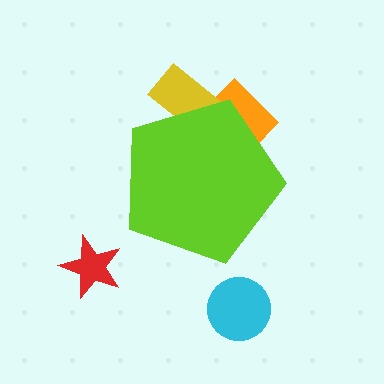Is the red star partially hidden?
No, the red star is fully visible.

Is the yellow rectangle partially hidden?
Yes, the yellow rectangle is partially hidden behind the lime pentagon.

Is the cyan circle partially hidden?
No, the cyan circle is fully visible.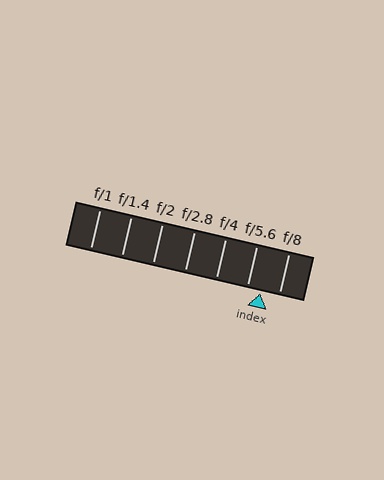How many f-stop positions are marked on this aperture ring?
There are 7 f-stop positions marked.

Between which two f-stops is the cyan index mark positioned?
The index mark is between f/5.6 and f/8.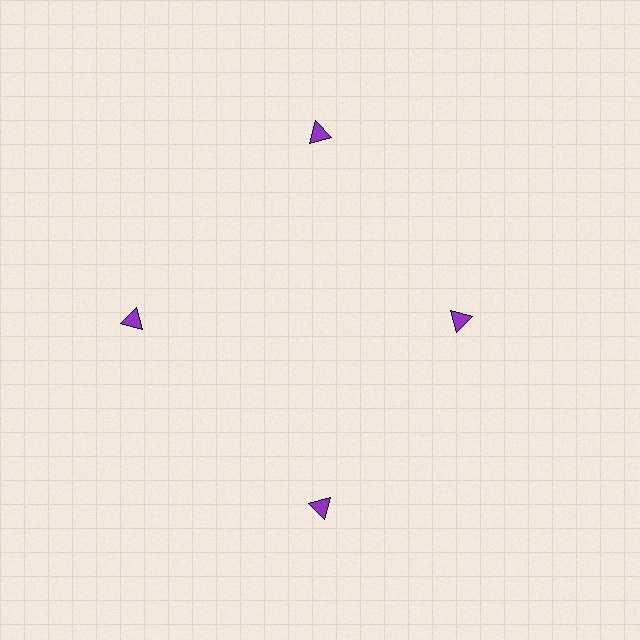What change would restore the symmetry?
The symmetry would be restored by moving it outward, back onto the ring so that all 4 triangles sit at equal angles and equal distance from the center.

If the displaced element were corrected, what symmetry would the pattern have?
It would have 4-fold rotational symmetry — the pattern would map onto itself every 90 degrees.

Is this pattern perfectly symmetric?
No. The 4 purple triangles are arranged in a ring, but one element near the 3 o'clock position is pulled inward toward the center, breaking the 4-fold rotational symmetry.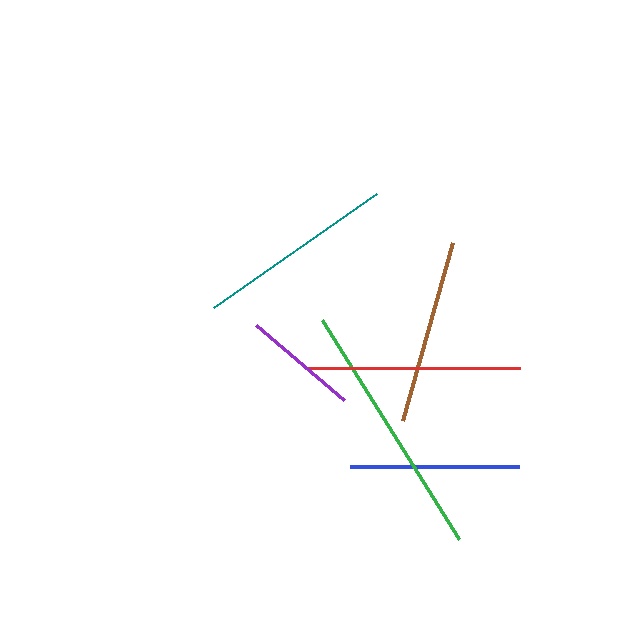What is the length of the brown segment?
The brown segment is approximately 185 pixels long.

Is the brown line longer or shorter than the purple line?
The brown line is longer than the purple line.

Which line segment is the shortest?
The purple line is the shortest at approximately 116 pixels.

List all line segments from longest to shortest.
From longest to shortest: green, red, teal, brown, blue, purple.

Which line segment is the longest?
The green line is the longest at approximately 259 pixels.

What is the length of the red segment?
The red segment is approximately 215 pixels long.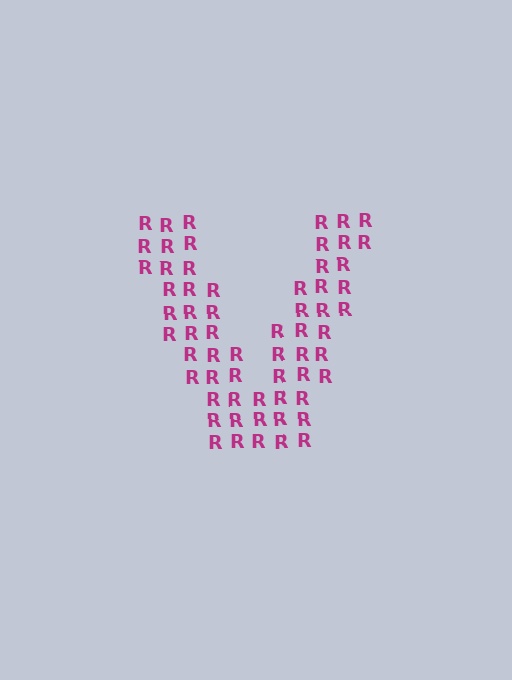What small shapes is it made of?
It is made of small letter R's.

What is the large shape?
The large shape is the letter V.